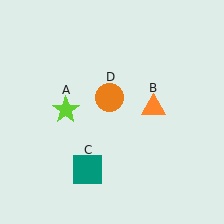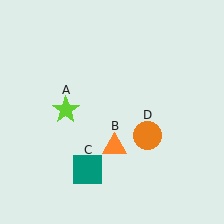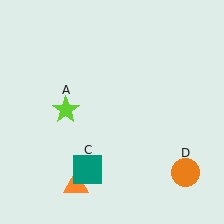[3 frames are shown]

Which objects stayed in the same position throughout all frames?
Lime star (object A) and teal square (object C) remained stationary.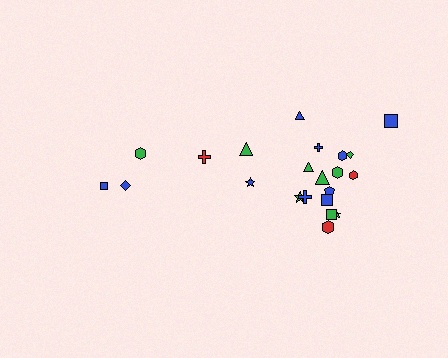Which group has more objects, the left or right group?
The right group.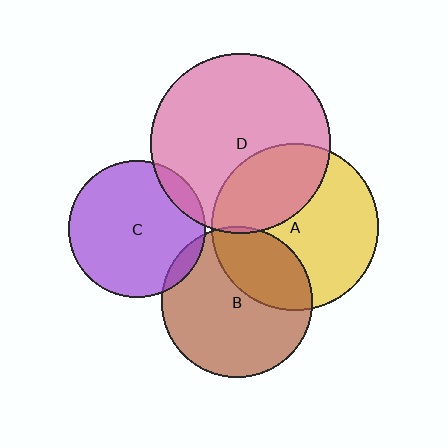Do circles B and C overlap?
Yes.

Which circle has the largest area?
Circle D (pink).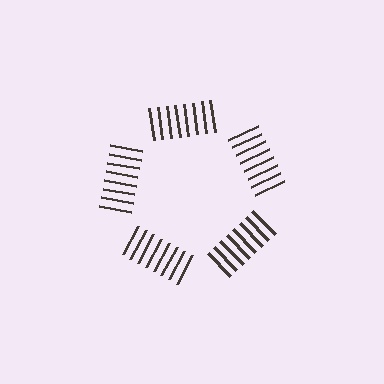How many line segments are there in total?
40 — 8 along each of the 5 edges.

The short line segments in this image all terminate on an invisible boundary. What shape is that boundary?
An illusory pentagon — the line segments terminate on its edges but no continuous stroke is drawn.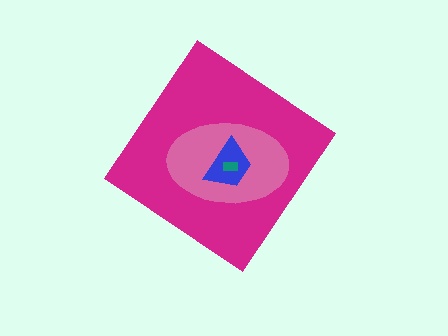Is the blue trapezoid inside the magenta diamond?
Yes.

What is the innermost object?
The teal rectangle.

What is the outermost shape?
The magenta diamond.